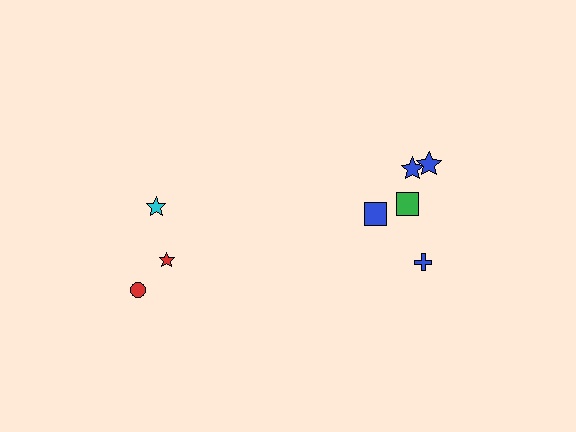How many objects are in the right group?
There are 5 objects.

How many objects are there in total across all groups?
There are 8 objects.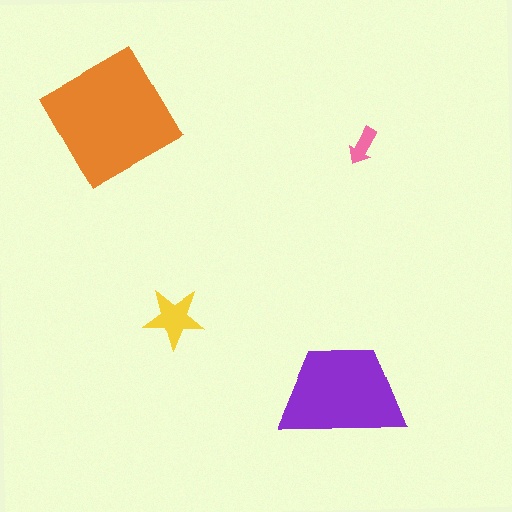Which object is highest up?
The orange diamond is topmost.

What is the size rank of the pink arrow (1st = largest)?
4th.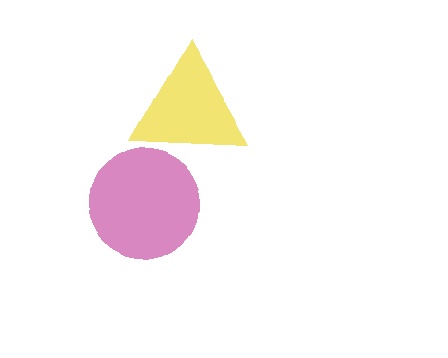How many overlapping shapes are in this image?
There are 2 overlapping shapes in the image.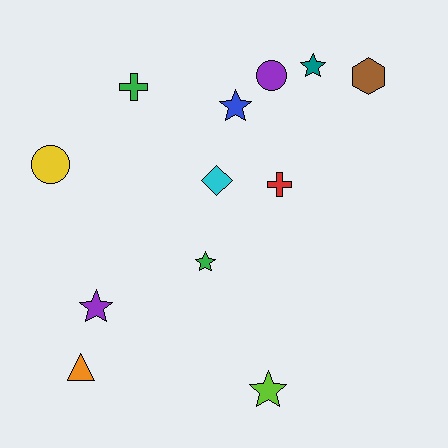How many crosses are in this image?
There are 2 crosses.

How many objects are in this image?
There are 12 objects.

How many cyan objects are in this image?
There is 1 cyan object.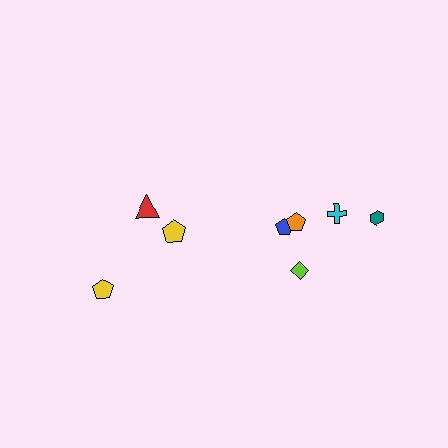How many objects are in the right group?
There are 5 objects.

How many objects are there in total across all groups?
There are 8 objects.